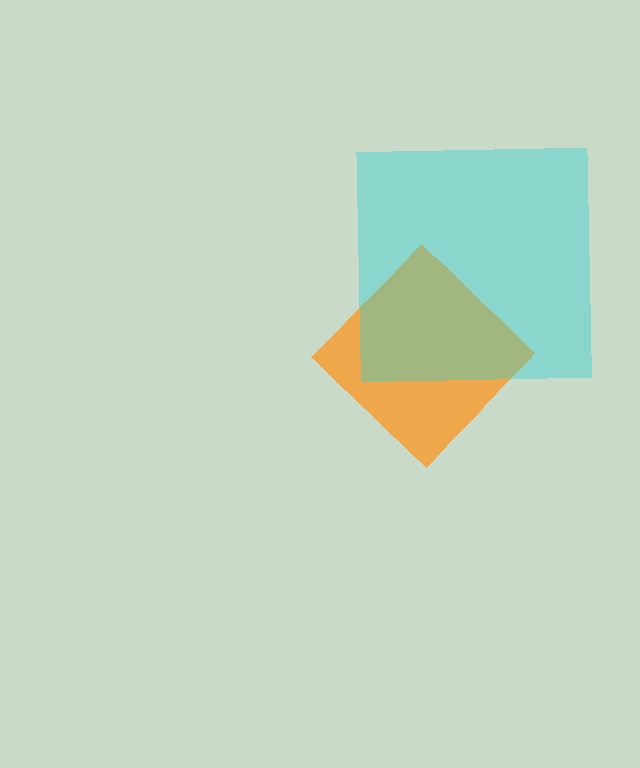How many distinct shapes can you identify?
There are 2 distinct shapes: an orange diamond, a cyan square.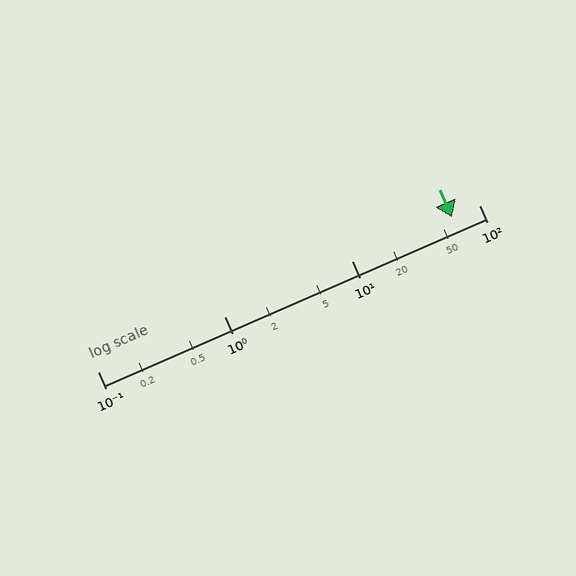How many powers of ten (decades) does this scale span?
The scale spans 3 decades, from 0.1 to 100.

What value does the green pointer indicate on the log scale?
The pointer indicates approximately 61.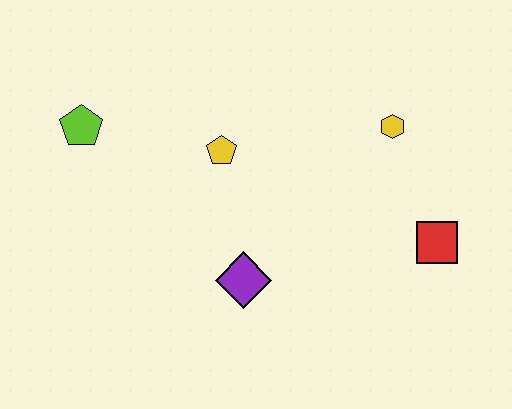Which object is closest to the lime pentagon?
The yellow pentagon is closest to the lime pentagon.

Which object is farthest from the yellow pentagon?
The red square is farthest from the yellow pentagon.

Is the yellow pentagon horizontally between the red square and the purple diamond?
No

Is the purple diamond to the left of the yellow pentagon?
No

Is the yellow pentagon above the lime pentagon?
No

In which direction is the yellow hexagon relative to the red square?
The yellow hexagon is above the red square.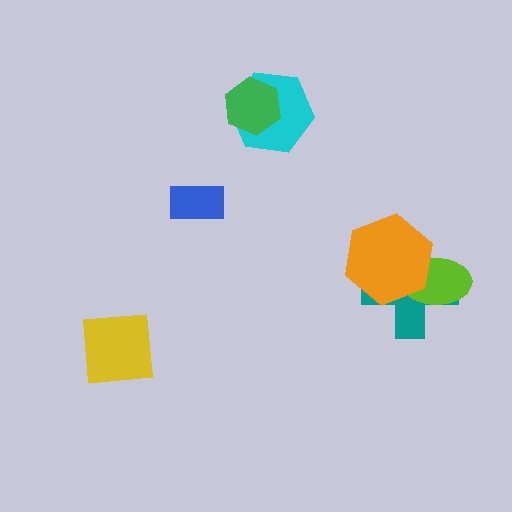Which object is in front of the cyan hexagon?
The green hexagon is in front of the cyan hexagon.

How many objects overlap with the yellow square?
0 objects overlap with the yellow square.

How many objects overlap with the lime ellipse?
2 objects overlap with the lime ellipse.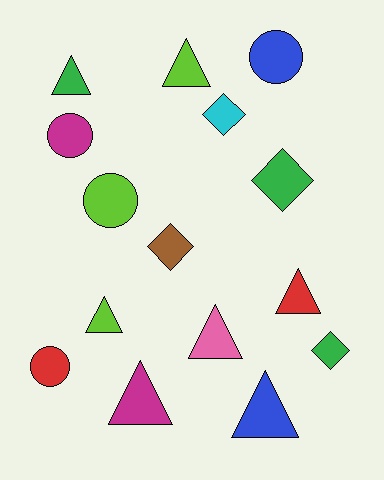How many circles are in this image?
There are 4 circles.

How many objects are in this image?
There are 15 objects.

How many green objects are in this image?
There are 3 green objects.